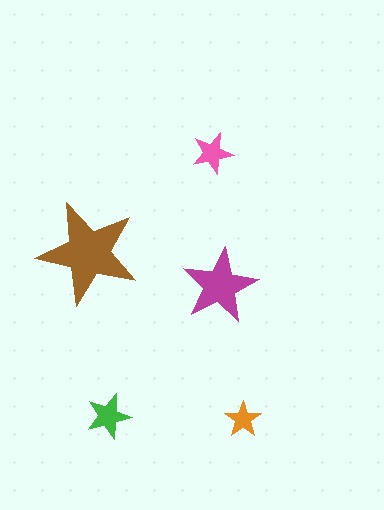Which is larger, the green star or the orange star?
The green one.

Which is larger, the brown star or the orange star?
The brown one.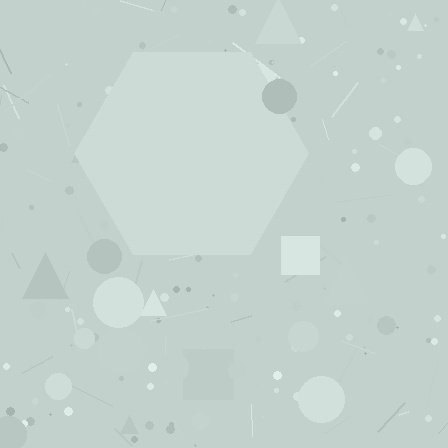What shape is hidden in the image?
A hexagon is hidden in the image.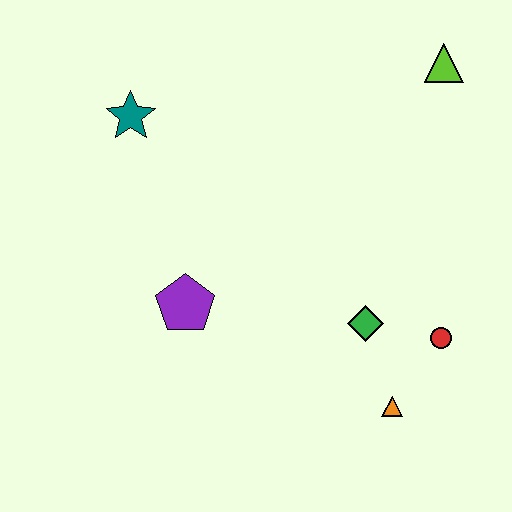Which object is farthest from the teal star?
The orange triangle is farthest from the teal star.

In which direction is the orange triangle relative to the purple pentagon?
The orange triangle is to the right of the purple pentagon.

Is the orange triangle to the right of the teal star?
Yes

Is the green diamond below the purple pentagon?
Yes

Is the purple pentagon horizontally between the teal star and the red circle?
Yes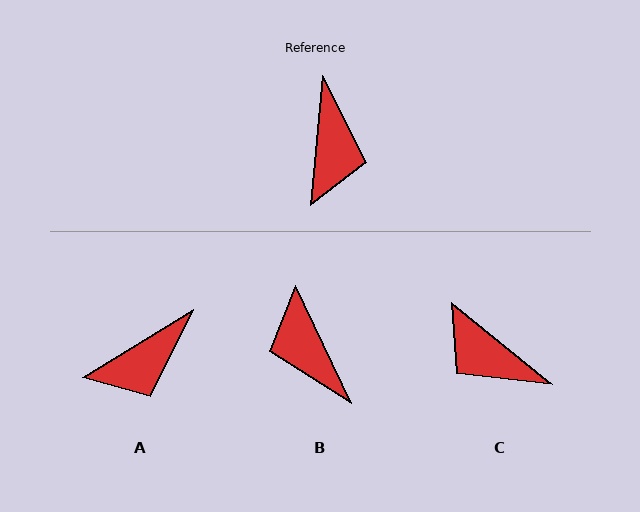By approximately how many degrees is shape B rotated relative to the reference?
Approximately 149 degrees clockwise.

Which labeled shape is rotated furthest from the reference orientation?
B, about 149 degrees away.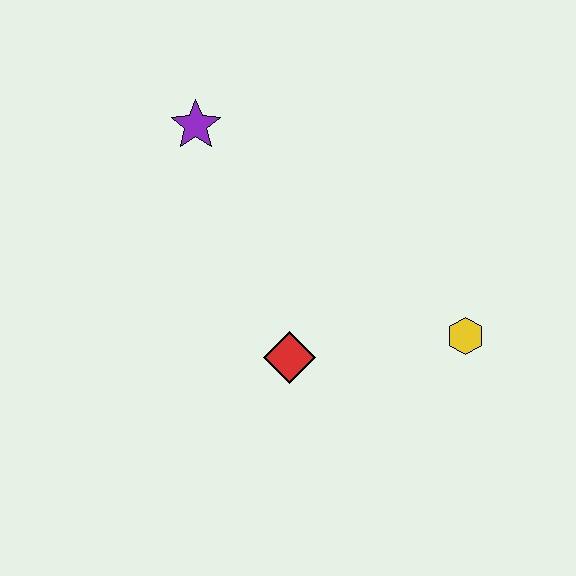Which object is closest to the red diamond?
The yellow hexagon is closest to the red diamond.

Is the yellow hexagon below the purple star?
Yes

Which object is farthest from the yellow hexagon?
The purple star is farthest from the yellow hexagon.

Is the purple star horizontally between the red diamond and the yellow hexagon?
No